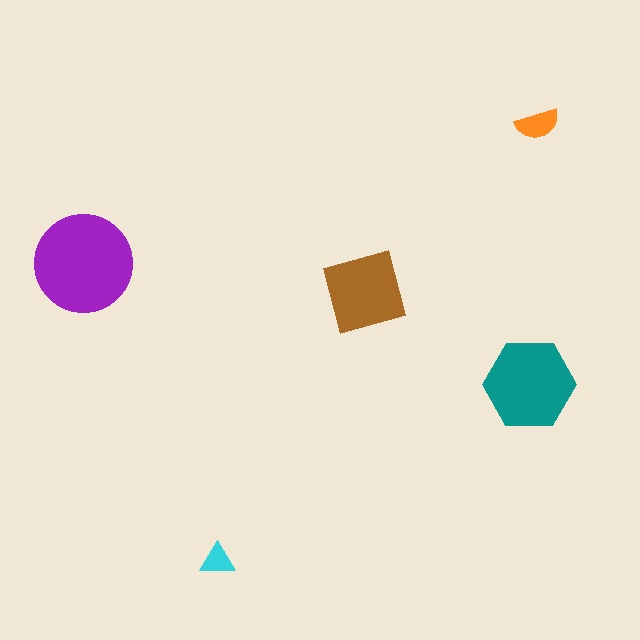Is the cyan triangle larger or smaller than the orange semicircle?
Smaller.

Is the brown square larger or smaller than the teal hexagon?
Smaller.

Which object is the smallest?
The cyan triangle.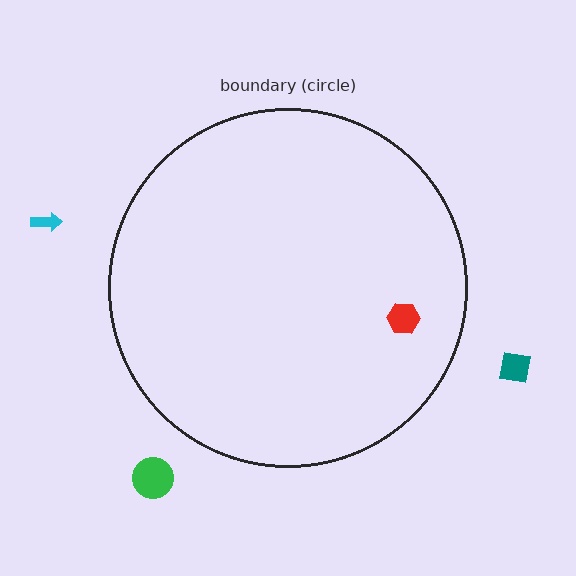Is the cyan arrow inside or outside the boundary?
Outside.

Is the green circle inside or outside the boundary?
Outside.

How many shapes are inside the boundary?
1 inside, 3 outside.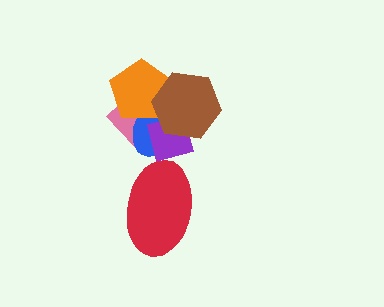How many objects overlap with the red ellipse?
0 objects overlap with the red ellipse.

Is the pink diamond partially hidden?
Yes, it is partially covered by another shape.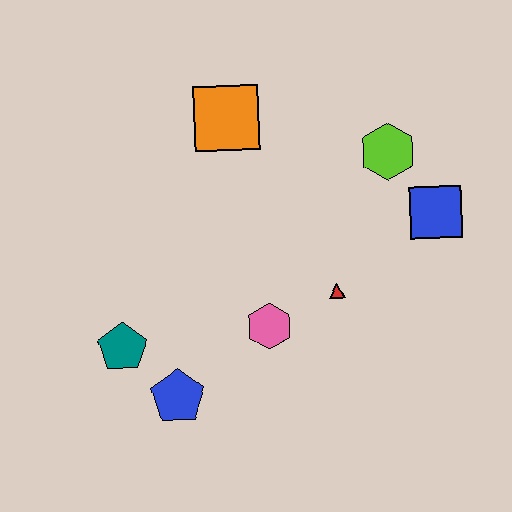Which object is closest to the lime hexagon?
The blue square is closest to the lime hexagon.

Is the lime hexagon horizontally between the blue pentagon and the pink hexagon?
No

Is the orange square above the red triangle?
Yes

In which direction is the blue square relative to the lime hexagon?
The blue square is below the lime hexagon.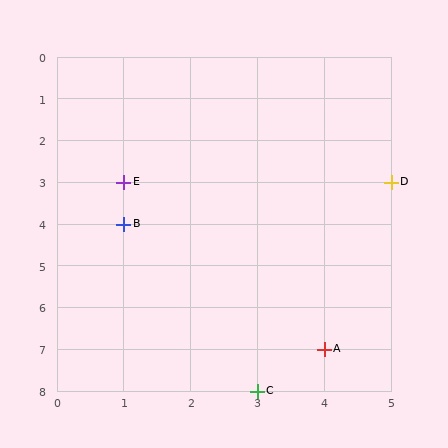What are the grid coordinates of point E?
Point E is at grid coordinates (1, 3).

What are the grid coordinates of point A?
Point A is at grid coordinates (4, 7).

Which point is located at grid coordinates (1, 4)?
Point B is at (1, 4).